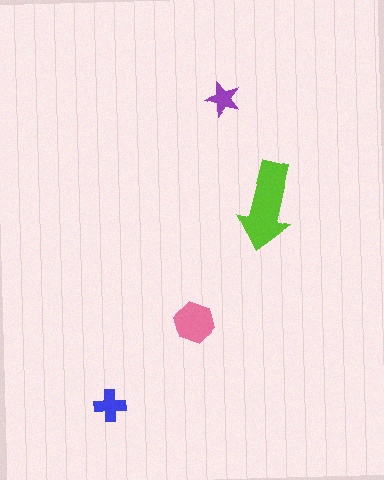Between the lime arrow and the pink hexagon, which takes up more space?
The lime arrow.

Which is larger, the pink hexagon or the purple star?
The pink hexagon.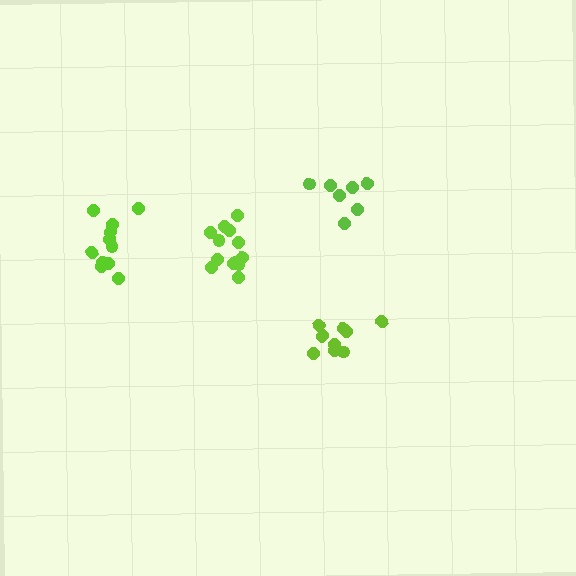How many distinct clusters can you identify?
There are 4 distinct clusters.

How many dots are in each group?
Group 1: 7 dots, Group 2: 13 dots, Group 3: 11 dots, Group 4: 9 dots (40 total).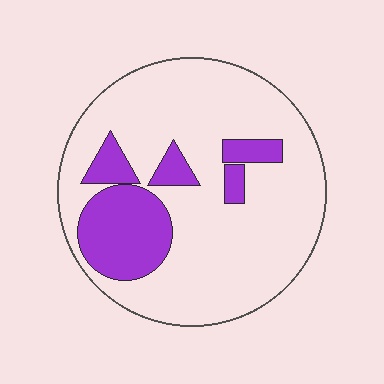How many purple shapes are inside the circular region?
5.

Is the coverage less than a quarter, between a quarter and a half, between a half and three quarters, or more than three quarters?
Less than a quarter.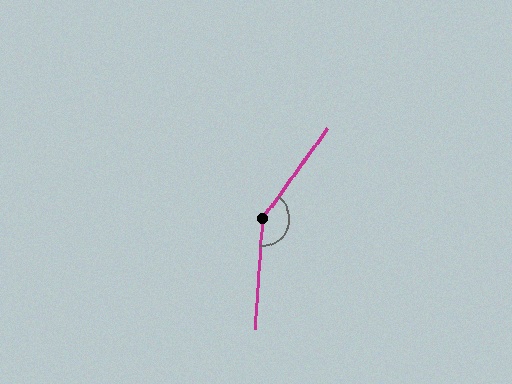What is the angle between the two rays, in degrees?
Approximately 148 degrees.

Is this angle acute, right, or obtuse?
It is obtuse.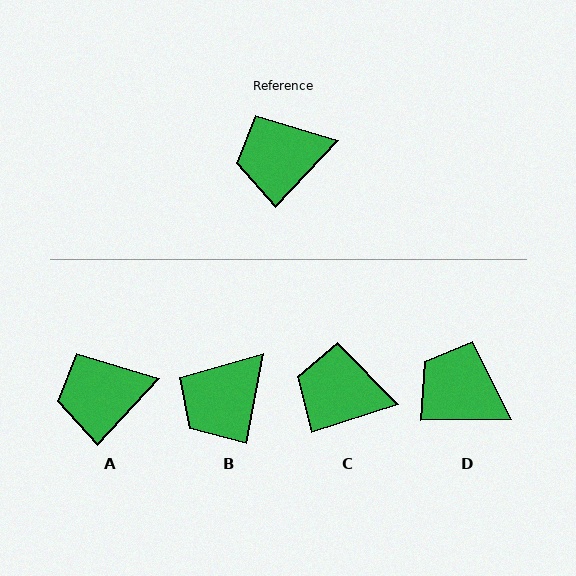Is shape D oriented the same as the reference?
No, it is off by about 46 degrees.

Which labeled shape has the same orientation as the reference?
A.